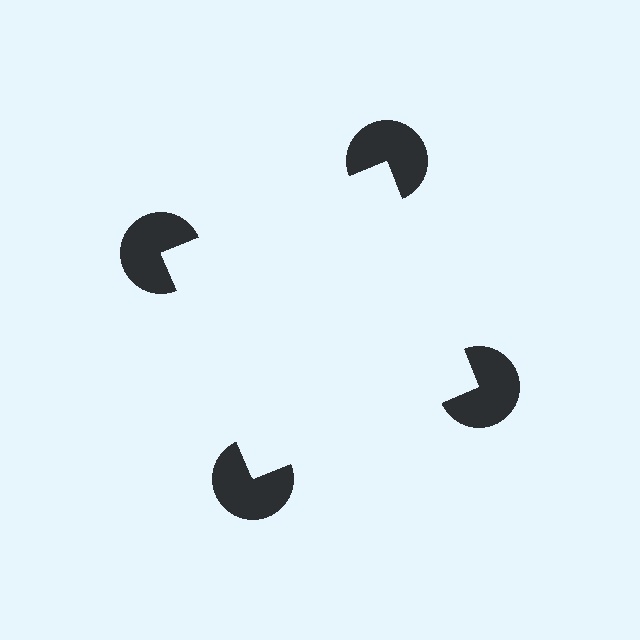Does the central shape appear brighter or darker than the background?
It typically appears slightly brighter than the background, even though no actual brightness change is drawn.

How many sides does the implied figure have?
4 sides.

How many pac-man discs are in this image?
There are 4 — one at each vertex of the illusory square.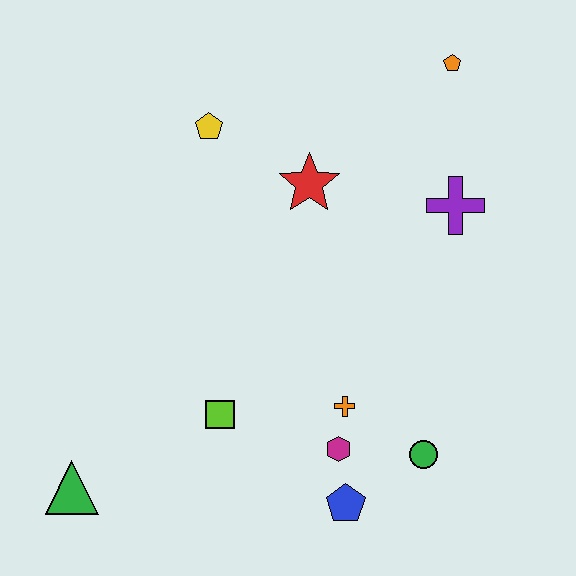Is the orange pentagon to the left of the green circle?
No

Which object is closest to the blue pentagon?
The magenta hexagon is closest to the blue pentagon.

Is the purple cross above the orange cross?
Yes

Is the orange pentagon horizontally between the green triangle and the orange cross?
No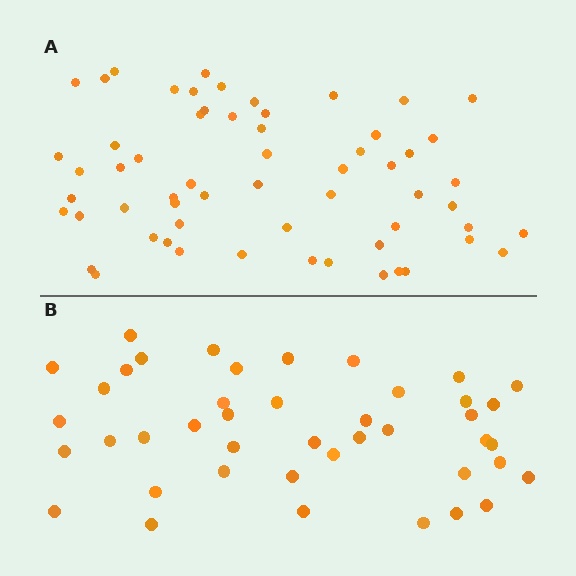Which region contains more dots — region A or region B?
Region A (the top region) has more dots.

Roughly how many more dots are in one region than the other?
Region A has approximately 15 more dots than region B.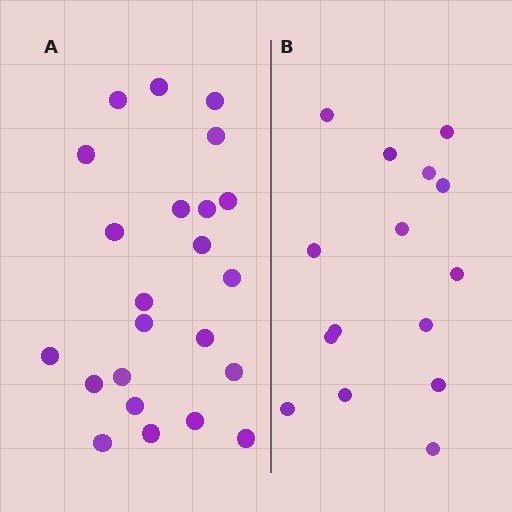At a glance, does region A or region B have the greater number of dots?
Region A (the left region) has more dots.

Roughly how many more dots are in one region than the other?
Region A has roughly 8 or so more dots than region B.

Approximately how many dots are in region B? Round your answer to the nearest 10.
About 20 dots. (The exact count is 15, which rounds to 20.)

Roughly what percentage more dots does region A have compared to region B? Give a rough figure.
About 55% more.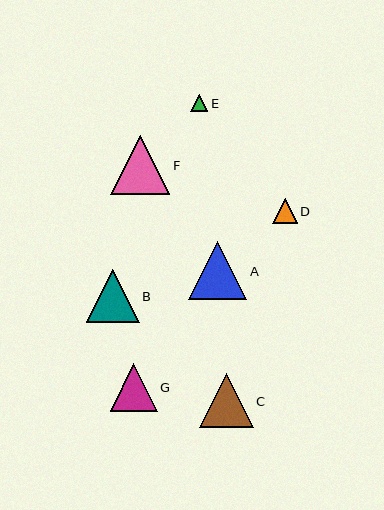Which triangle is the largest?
Triangle F is the largest with a size of approximately 59 pixels.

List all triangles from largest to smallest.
From largest to smallest: F, A, C, B, G, D, E.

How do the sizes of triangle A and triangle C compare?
Triangle A and triangle C are approximately the same size.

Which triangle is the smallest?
Triangle E is the smallest with a size of approximately 17 pixels.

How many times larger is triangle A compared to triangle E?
Triangle A is approximately 3.4 times the size of triangle E.